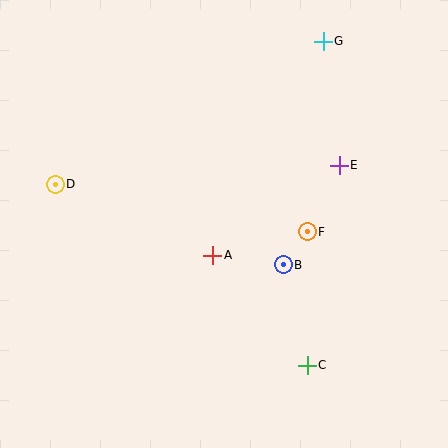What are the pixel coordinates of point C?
Point C is at (307, 365).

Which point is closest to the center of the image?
Point A at (213, 255) is closest to the center.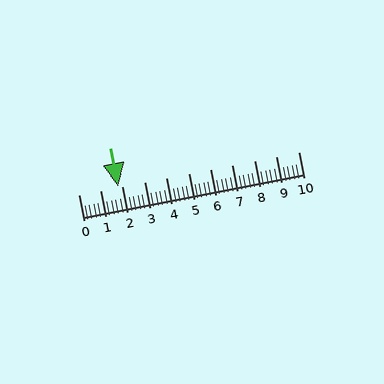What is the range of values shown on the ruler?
The ruler shows values from 0 to 10.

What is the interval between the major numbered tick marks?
The major tick marks are spaced 1 units apart.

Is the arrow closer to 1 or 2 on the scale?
The arrow is closer to 2.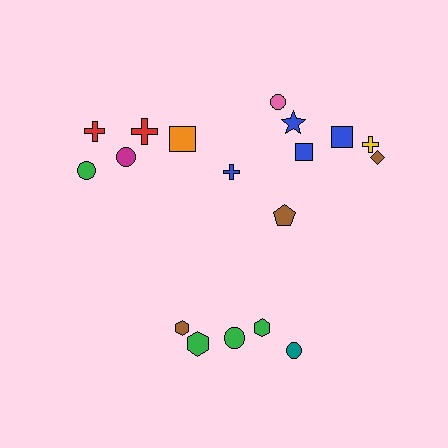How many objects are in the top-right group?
There are 8 objects.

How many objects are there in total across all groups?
There are 18 objects.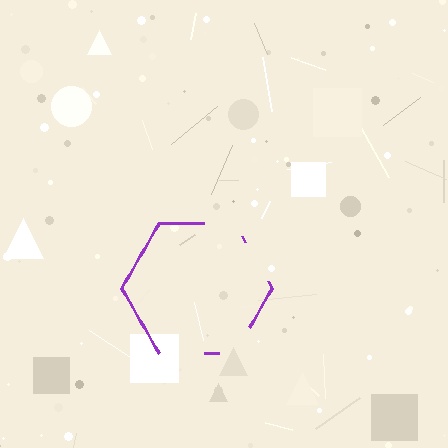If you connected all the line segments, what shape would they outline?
They would outline a hexagon.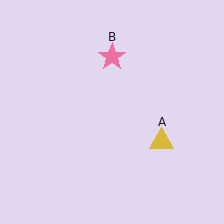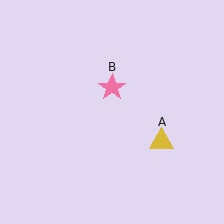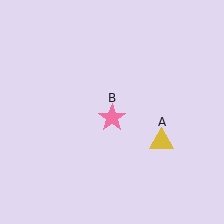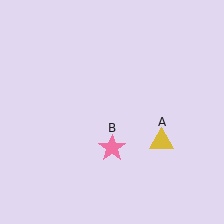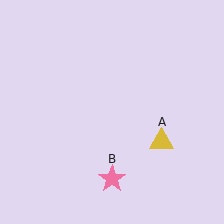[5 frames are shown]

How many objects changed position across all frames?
1 object changed position: pink star (object B).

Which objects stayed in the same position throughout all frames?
Yellow triangle (object A) remained stationary.